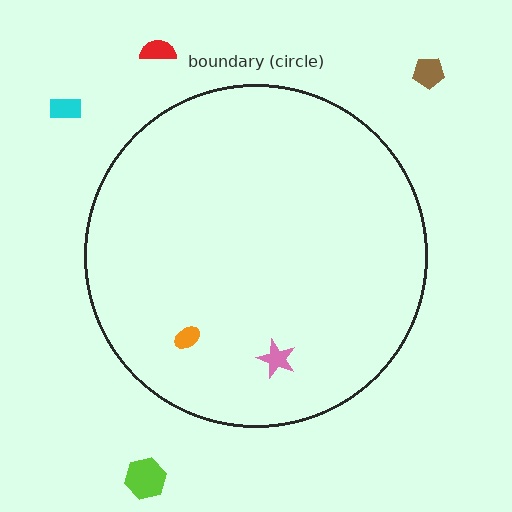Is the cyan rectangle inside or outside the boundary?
Outside.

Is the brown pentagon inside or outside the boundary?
Outside.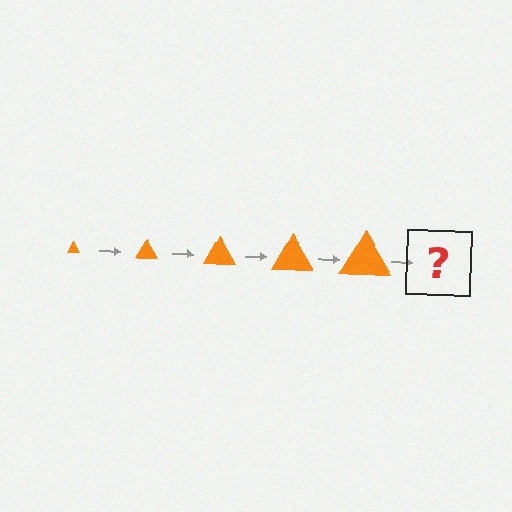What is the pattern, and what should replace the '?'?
The pattern is that the triangle gets progressively larger each step. The '?' should be an orange triangle, larger than the previous one.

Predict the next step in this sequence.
The next step is an orange triangle, larger than the previous one.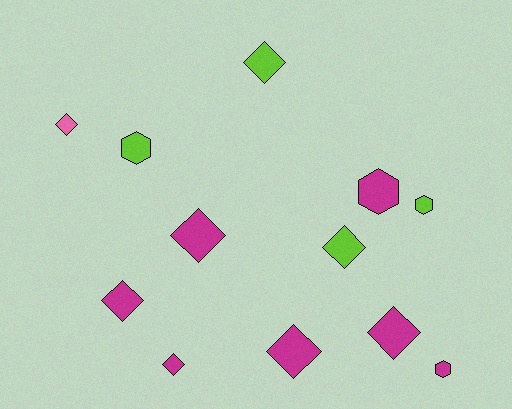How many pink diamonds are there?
There is 1 pink diamond.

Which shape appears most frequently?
Diamond, with 8 objects.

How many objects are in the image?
There are 12 objects.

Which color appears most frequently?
Magenta, with 7 objects.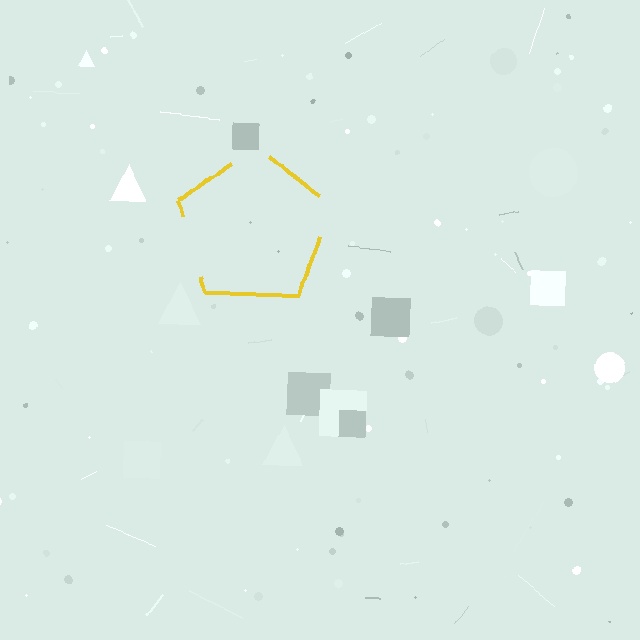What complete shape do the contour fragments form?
The contour fragments form a pentagon.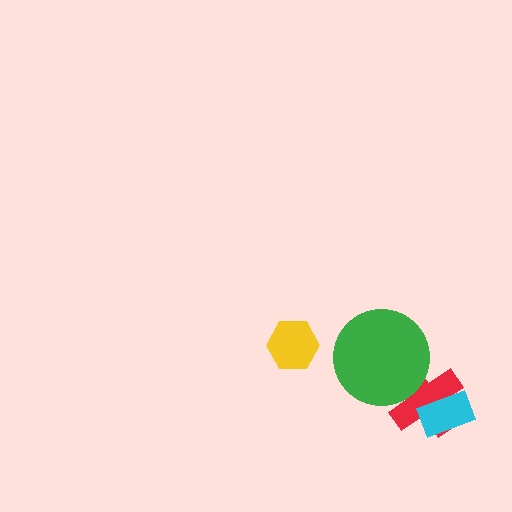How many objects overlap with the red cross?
2 objects overlap with the red cross.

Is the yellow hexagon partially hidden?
No, no other shape covers it.